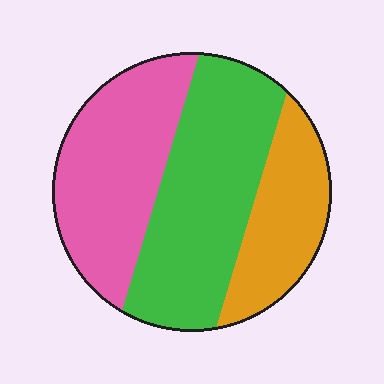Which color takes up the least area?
Orange, at roughly 25%.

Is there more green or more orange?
Green.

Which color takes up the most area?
Green, at roughly 40%.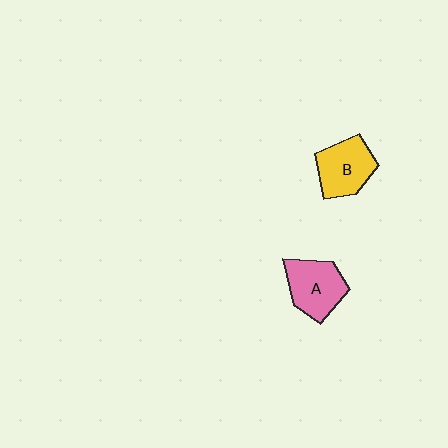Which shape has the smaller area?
Shape B (yellow).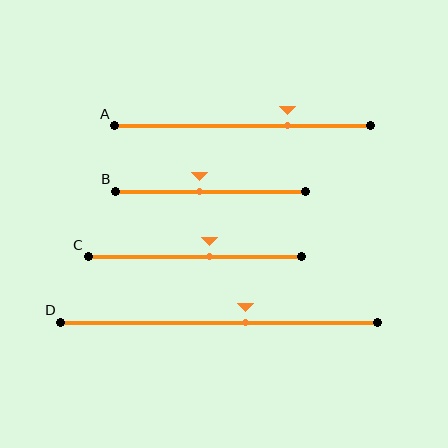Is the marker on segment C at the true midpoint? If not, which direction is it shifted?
No, the marker on segment C is shifted to the right by about 7% of the segment length.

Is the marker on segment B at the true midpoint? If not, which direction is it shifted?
No, the marker on segment B is shifted to the left by about 6% of the segment length.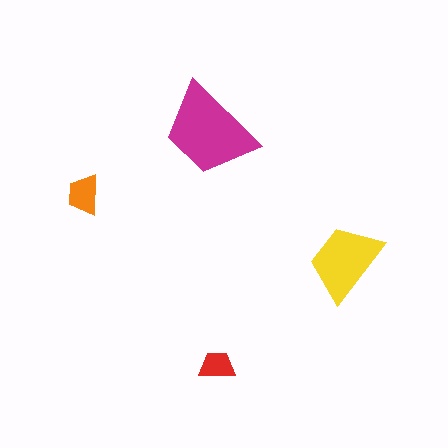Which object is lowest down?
The red trapezoid is bottommost.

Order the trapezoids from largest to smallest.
the magenta one, the yellow one, the orange one, the red one.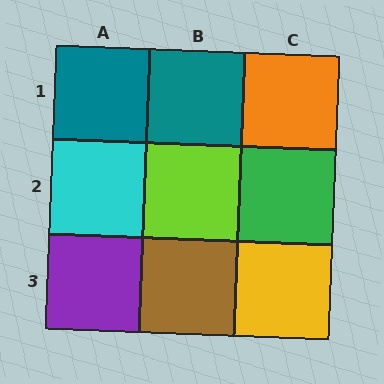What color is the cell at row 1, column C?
Orange.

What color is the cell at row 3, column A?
Purple.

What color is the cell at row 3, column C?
Yellow.